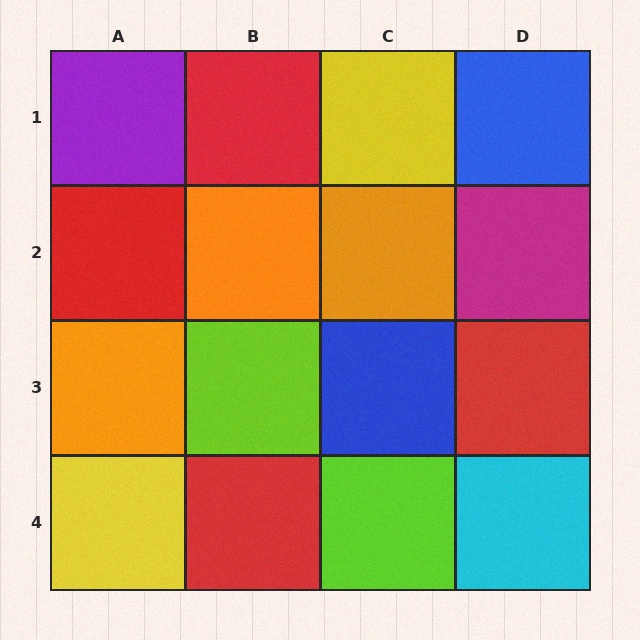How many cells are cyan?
1 cell is cyan.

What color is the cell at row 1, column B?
Red.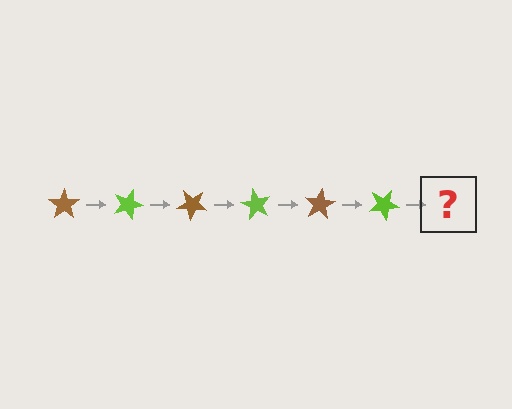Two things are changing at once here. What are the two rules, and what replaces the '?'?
The two rules are that it rotates 20 degrees each step and the color cycles through brown and lime. The '?' should be a brown star, rotated 120 degrees from the start.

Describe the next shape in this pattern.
It should be a brown star, rotated 120 degrees from the start.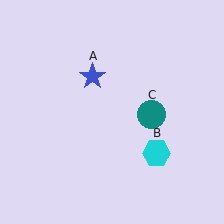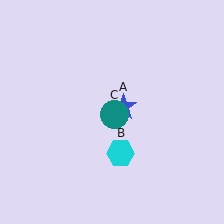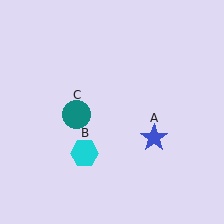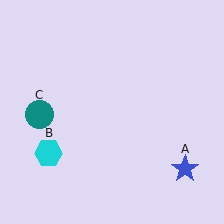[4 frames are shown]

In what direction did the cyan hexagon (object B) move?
The cyan hexagon (object B) moved left.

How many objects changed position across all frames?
3 objects changed position: blue star (object A), cyan hexagon (object B), teal circle (object C).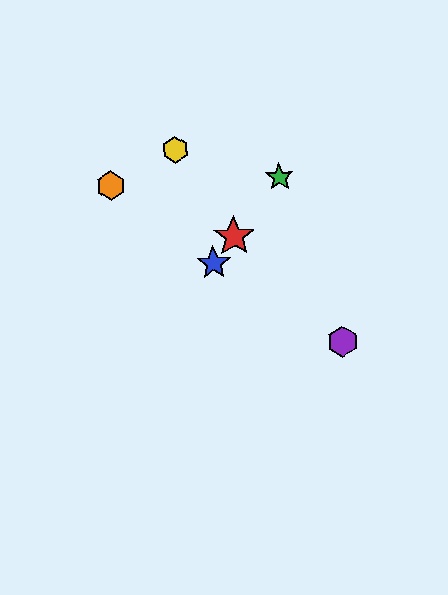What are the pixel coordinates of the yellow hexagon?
The yellow hexagon is at (175, 150).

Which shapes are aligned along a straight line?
The red star, the blue star, the green star are aligned along a straight line.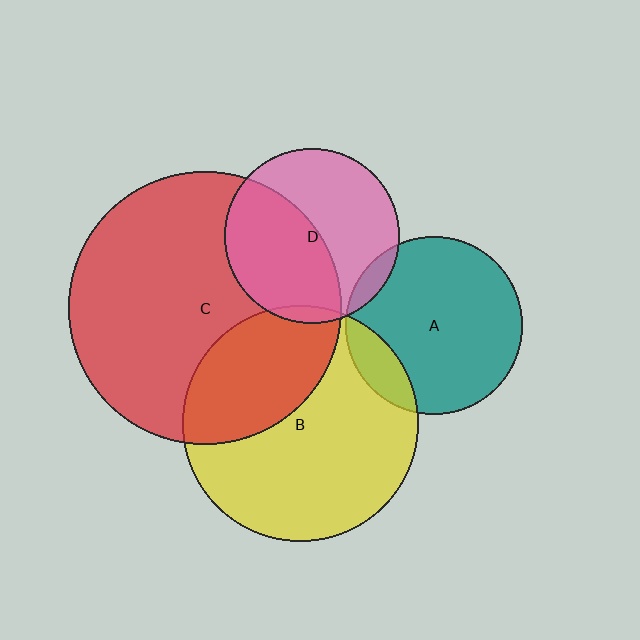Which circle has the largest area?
Circle C (red).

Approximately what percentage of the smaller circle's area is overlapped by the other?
Approximately 5%.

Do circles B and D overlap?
Yes.